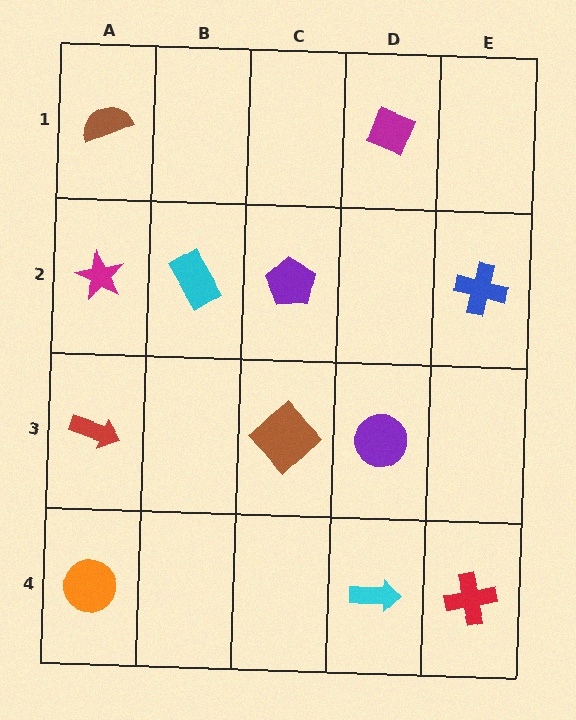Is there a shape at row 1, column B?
No, that cell is empty.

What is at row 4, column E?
A red cross.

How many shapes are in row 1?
2 shapes.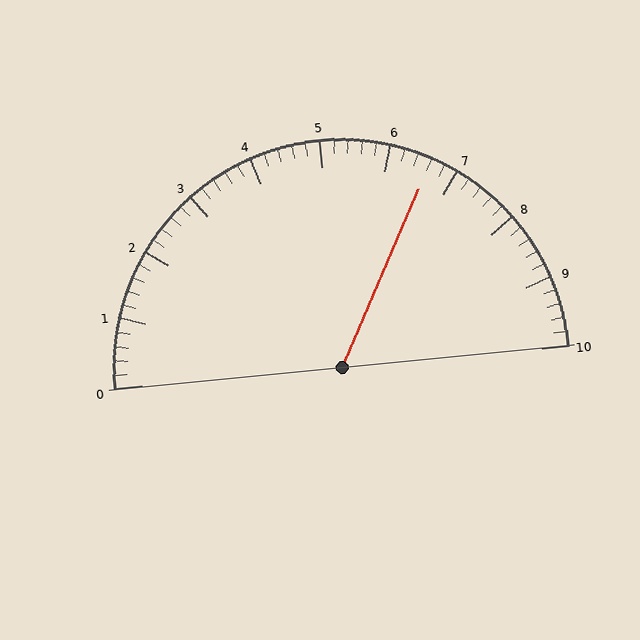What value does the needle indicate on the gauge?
The needle indicates approximately 6.6.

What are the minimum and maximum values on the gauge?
The gauge ranges from 0 to 10.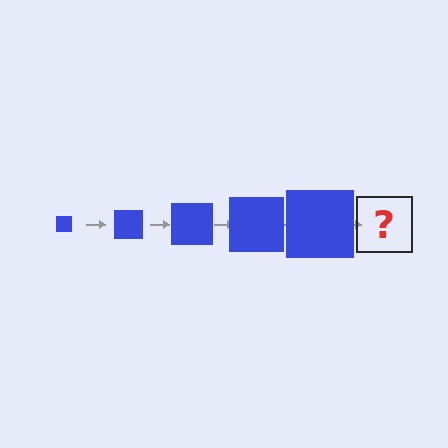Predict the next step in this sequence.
The next step is a blue square, larger than the previous one.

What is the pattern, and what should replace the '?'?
The pattern is that the square gets progressively larger each step. The '?' should be a blue square, larger than the previous one.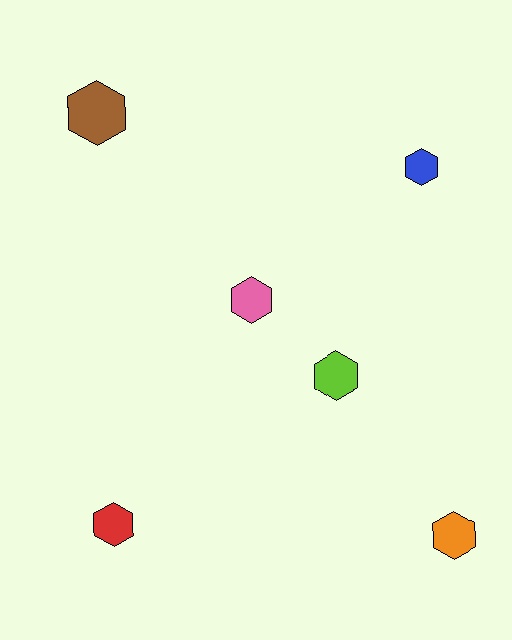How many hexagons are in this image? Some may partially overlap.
There are 6 hexagons.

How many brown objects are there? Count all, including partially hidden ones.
There is 1 brown object.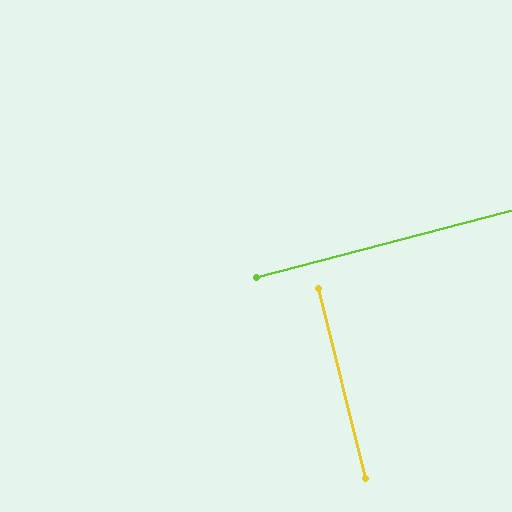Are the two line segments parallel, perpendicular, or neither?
Perpendicular — they meet at approximately 89°.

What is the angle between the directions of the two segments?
Approximately 89 degrees.